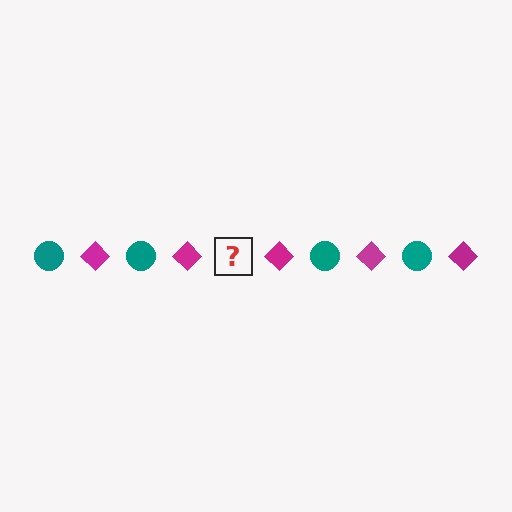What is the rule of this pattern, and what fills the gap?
The rule is that the pattern alternates between teal circle and magenta diamond. The gap should be filled with a teal circle.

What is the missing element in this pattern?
The missing element is a teal circle.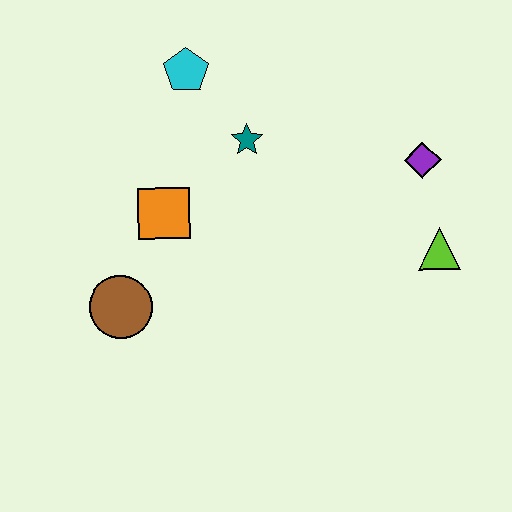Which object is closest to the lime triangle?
The purple diamond is closest to the lime triangle.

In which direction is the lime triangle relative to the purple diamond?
The lime triangle is below the purple diamond.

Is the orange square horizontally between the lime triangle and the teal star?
No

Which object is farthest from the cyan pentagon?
The lime triangle is farthest from the cyan pentagon.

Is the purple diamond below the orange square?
No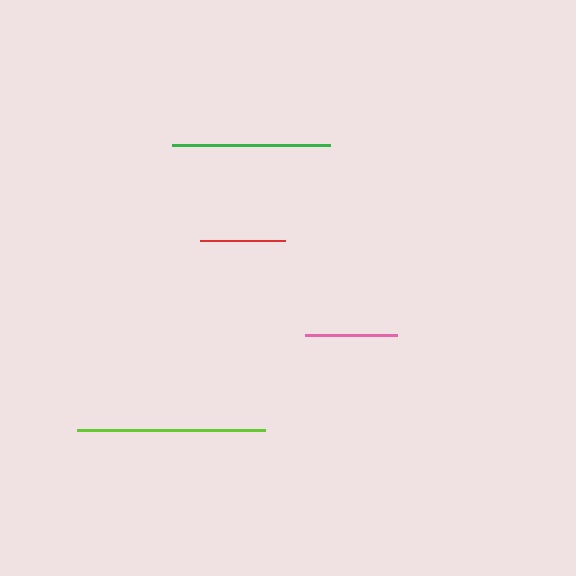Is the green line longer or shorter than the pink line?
The green line is longer than the pink line.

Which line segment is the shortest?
The red line is the shortest at approximately 86 pixels.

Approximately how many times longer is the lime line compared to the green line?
The lime line is approximately 1.2 times the length of the green line.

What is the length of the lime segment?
The lime segment is approximately 188 pixels long.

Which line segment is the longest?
The lime line is the longest at approximately 188 pixels.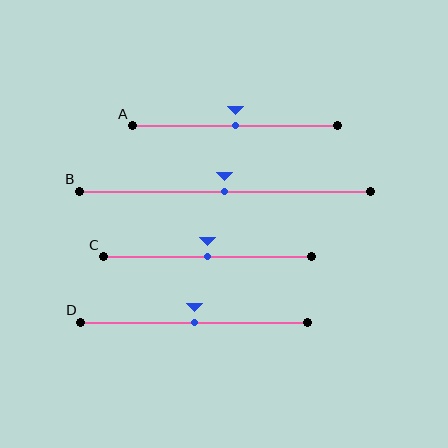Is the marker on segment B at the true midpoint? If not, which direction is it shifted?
Yes, the marker on segment B is at the true midpoint.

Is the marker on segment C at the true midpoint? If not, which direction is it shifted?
Yes, the marker on segment C is at the true midpoint.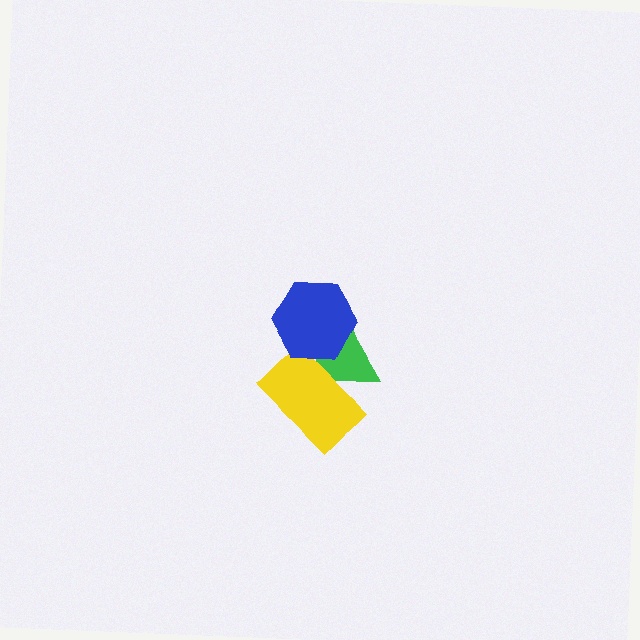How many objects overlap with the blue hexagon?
2 objects overlap with the blue hexagon.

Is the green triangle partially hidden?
Yes, it is partially covered by another shape.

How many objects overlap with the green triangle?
2 objects overlap with the green triangle.